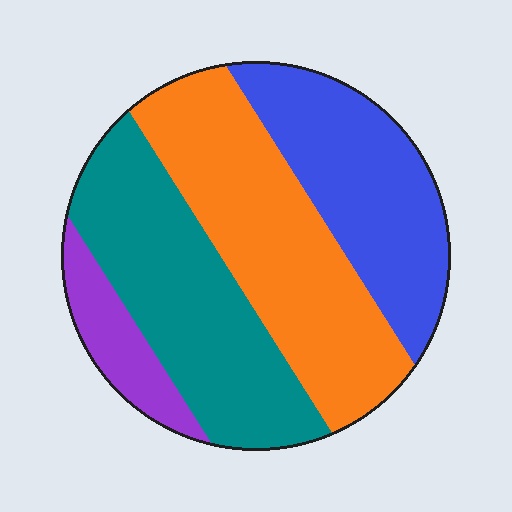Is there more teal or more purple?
Teal.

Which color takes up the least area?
Purple, at roughly 10%.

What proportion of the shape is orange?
Orange covers around 35% of the shape.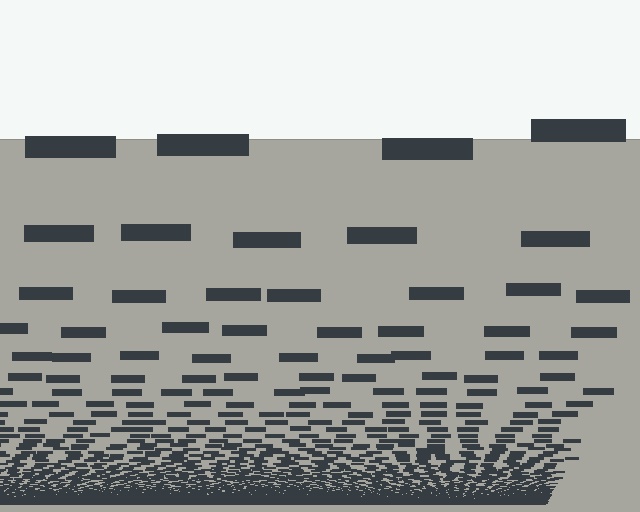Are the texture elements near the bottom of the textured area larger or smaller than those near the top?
Smaller. The gradient is inverted — elements near the bottom are smaller and denser.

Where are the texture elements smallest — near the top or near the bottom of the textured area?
Near the bottom.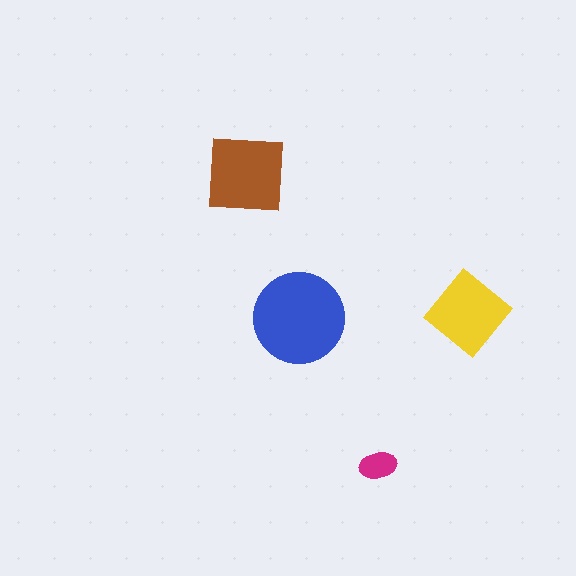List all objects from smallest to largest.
The magenta ellipse, the yellow diamond, the brown square, the blue circle.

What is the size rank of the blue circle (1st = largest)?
1st.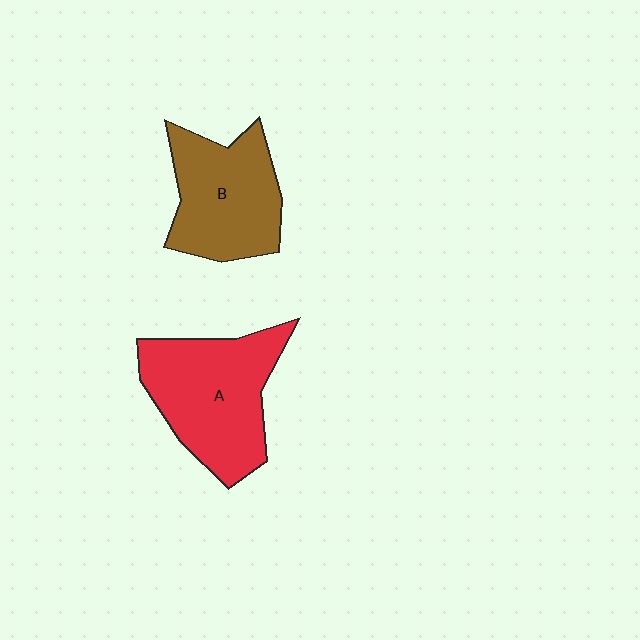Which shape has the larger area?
Shape A (red).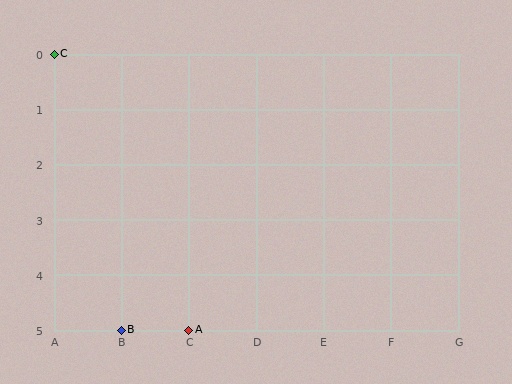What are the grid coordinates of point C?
Point C is at grid coordinates (A, 0).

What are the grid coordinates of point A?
Point A is at grid coordinates (C, 5).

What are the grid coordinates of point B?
Point B is at grid coordinates (B, 5).